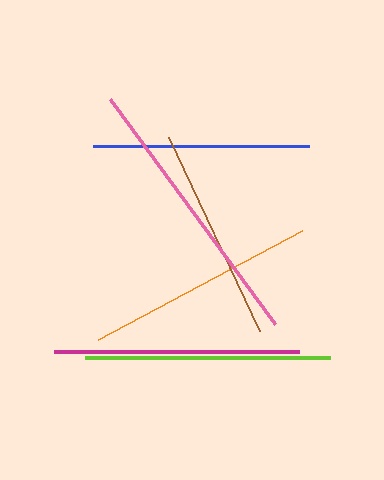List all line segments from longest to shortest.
From longest to shortest: pink, magenta, lime, orange, blue, brown.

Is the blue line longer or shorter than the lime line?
The lime line is longer than the blue line.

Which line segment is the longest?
The pink line is the longest at approximately 279 pixels.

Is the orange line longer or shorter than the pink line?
The pink line is longer than the orange line.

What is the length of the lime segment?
The lime segment is approximately 244 pixels long.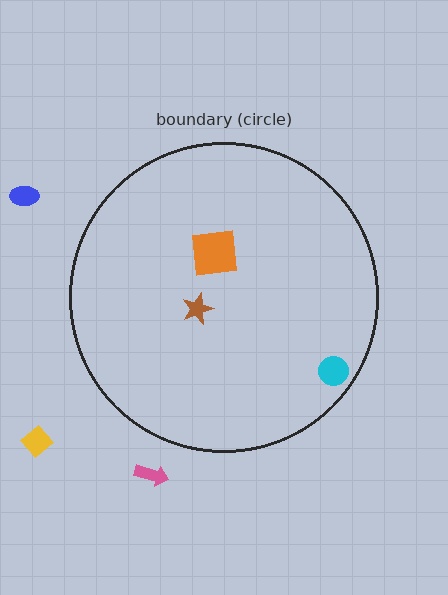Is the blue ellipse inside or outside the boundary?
Outside.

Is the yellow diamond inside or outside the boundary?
Outside.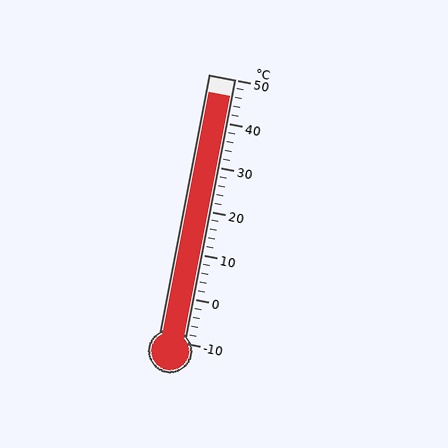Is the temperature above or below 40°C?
The temperature is above 40°C.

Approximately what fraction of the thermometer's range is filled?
The thermometer is filled to approximately 95% of its range.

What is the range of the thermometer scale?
The thermometer scale ranges from -10°C to 50°C.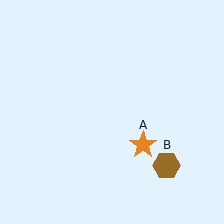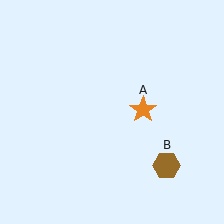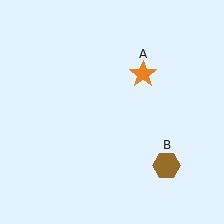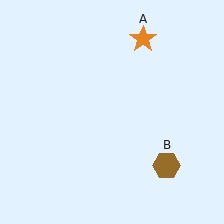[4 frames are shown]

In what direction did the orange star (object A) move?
The orange star (object A) moved up.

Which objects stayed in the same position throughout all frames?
Brown hexagon (object B) remained stationary.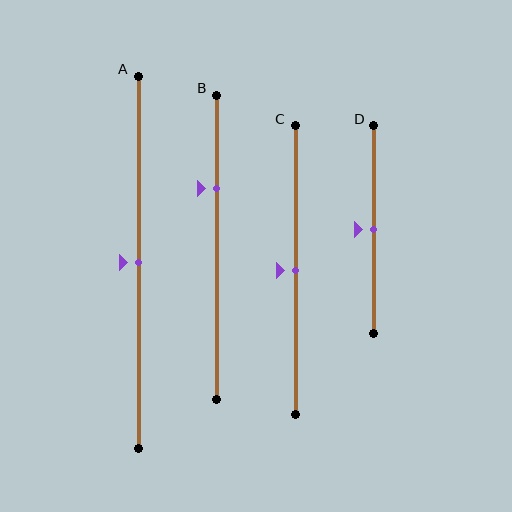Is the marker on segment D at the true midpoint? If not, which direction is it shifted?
Yes, the marker on segment D is at the true midpoint.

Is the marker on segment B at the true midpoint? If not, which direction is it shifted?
No, the marker on segment B is shifted upward by about 19% of the segment length.